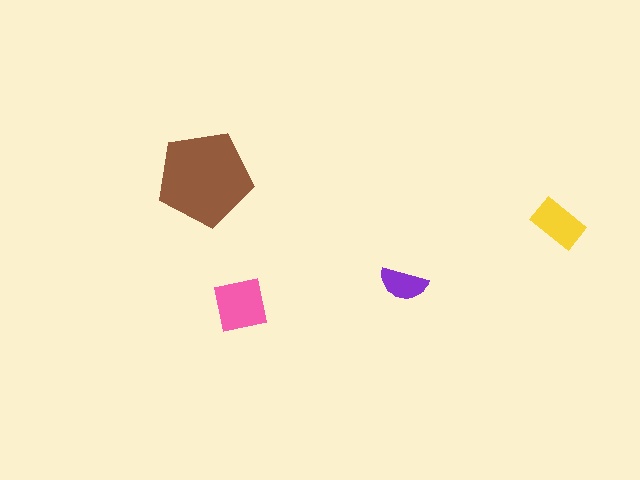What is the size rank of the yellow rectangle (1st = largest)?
3rd.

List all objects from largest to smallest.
The brown pentagon, the pink square, the yellow rectangle, the purple semicircle.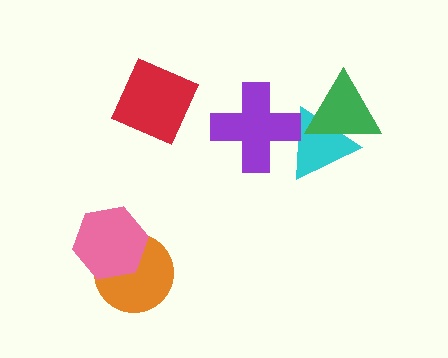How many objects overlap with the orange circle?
1 object overlaps with the orange circle.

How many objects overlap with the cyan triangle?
2 objects overlap with the cyan triangle.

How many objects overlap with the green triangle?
1 object overlaps with the green triangle.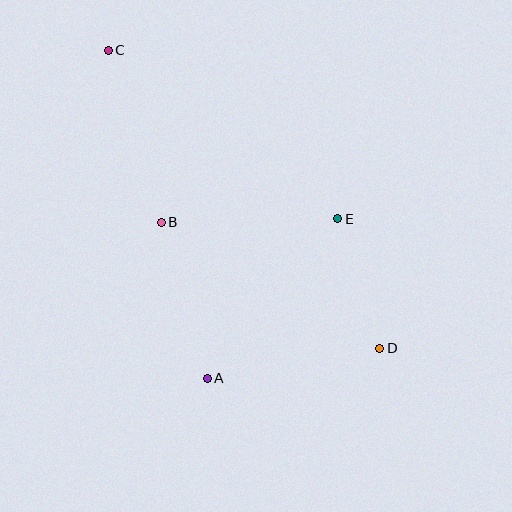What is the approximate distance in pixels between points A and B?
The distance between A and B is approximately 163 pixels.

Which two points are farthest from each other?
Points C and D are farthest from each other.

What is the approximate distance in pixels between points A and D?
The distance between A and D is approximately 175 pixels.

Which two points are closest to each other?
Points D and E are closest to each other.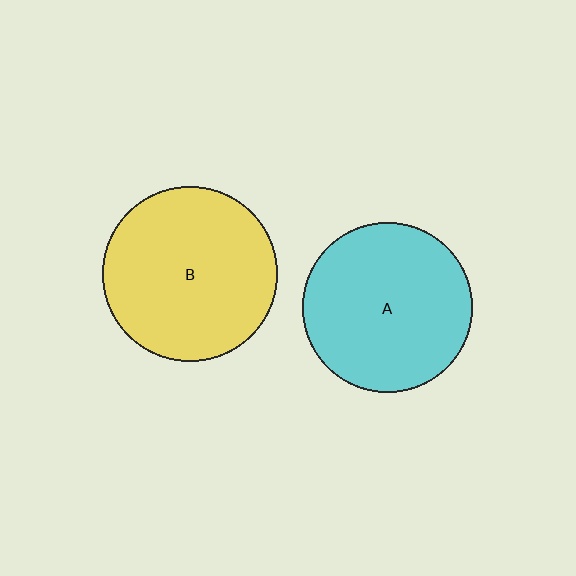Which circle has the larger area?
Circle B (yellow).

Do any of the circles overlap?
No, none of the circles overlap.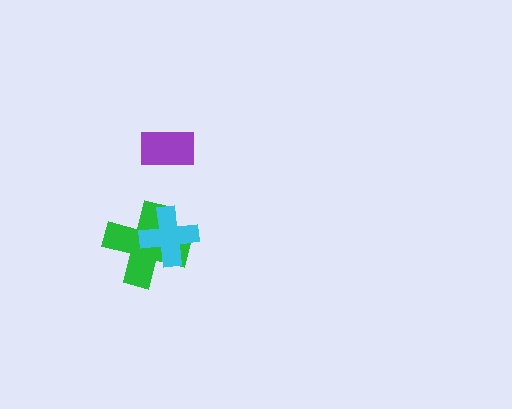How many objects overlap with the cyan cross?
1 object overlaps with the cyan cross.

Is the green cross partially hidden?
Yes, it is partially covered by another shape.